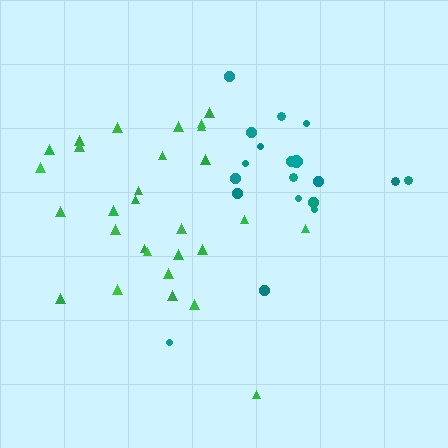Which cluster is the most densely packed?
Green.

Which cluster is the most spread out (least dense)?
Teal.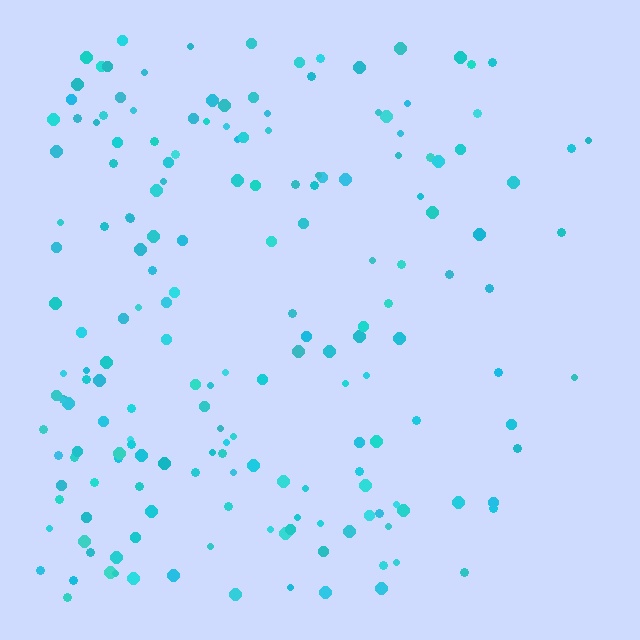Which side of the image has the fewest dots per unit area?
The right.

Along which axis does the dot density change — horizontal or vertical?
Horizontal.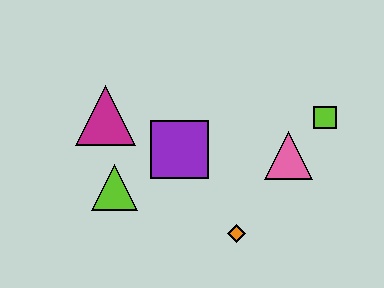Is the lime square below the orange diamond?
No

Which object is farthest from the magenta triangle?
The lime square is farthest from the magenta triangle.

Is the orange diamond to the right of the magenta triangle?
Yes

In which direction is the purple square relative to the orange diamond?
The purple square is above the orange diamond.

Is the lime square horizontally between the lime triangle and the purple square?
No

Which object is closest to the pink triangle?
The lime square is closest to the pink triangle.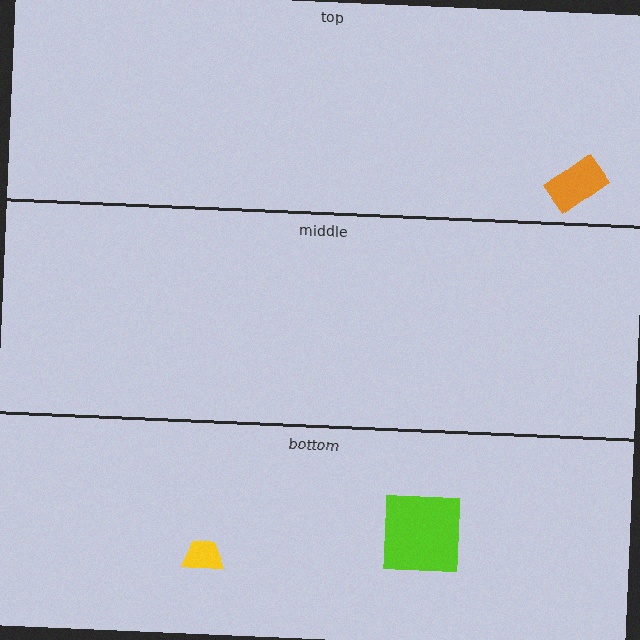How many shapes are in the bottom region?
2.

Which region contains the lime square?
The bottom region.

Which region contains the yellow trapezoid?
The bottom region.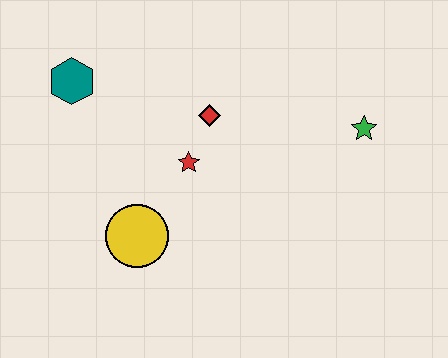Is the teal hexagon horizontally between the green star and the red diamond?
No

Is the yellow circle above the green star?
No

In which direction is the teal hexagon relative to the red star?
The teal hexagon is to the left of the red star.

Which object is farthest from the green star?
The teal hexagon is farthest from the green star.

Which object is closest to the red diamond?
The red star is closest to the red diamond.